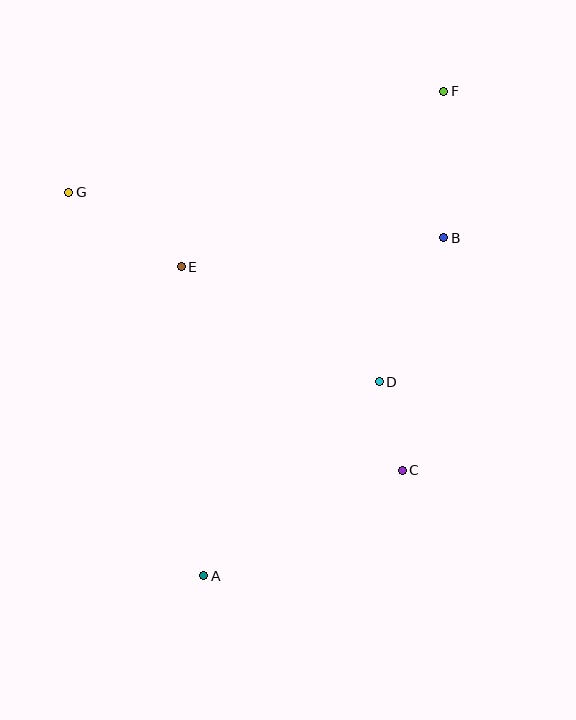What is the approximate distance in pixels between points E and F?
The distance between E and F is approximately 316 pixels.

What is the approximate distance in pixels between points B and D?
The distance between B and D is approximately 158 pixels.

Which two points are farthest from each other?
Points A and F are farthest from each other.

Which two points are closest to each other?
Points C and D are closest to each other.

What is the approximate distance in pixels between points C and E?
The distance between C and E is approximately 300 pixels.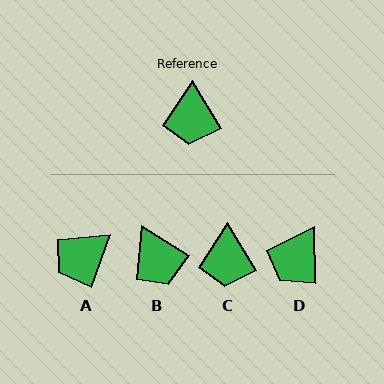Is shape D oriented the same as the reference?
No, it is off by about 30 degrees.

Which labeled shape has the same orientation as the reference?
C.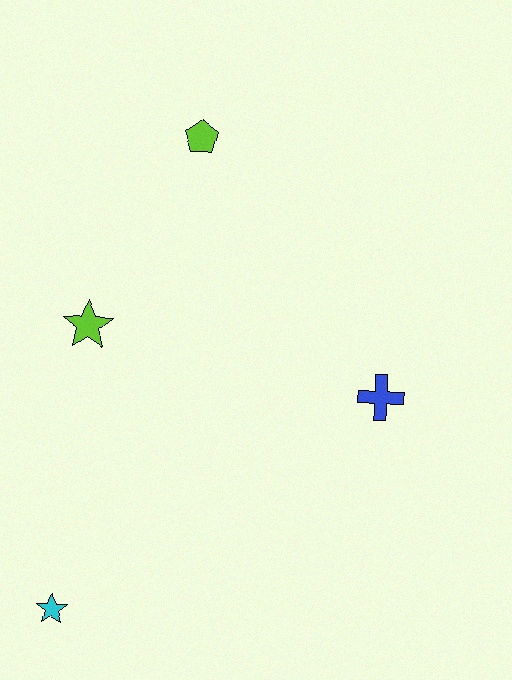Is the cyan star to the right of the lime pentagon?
No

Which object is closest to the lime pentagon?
The lime star is closest to the lime pentagon.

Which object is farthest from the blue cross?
The cyan star is farthest from the blue cross.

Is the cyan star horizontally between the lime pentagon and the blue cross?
No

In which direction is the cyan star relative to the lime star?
The cyan star is below the lime star.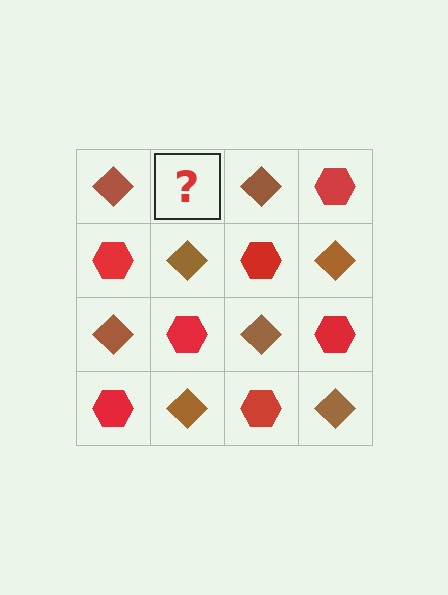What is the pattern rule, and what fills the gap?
The rule is that it alternates brown diamond and red hexagon in a checkerboard pattern. The gap should be filled with a red hexagon.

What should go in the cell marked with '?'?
The missing cell should contain a red hexagon.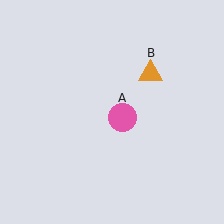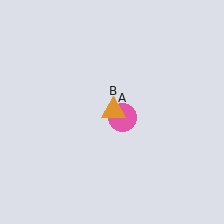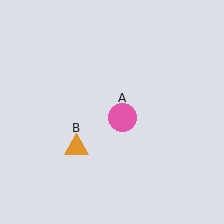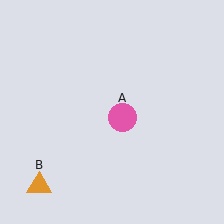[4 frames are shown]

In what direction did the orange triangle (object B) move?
The orange triangle (object B) moved down and to the left.